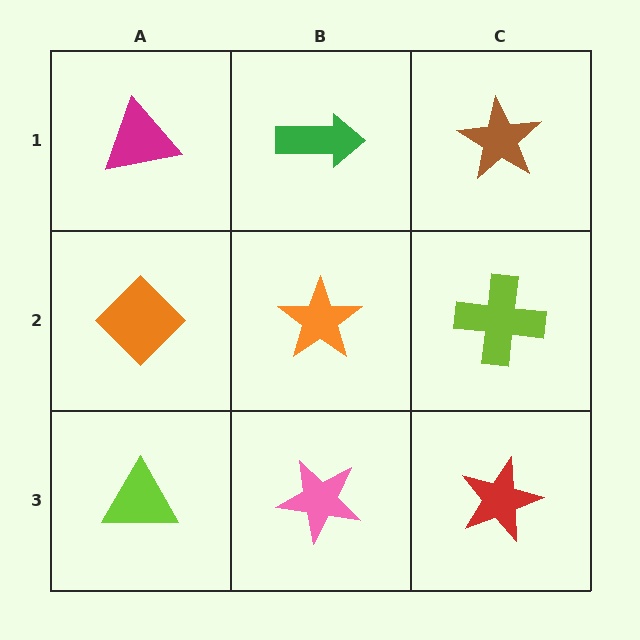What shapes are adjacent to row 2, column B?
A green arrow (row 1, column B), a pink star (row 3, column B), an orange diamond (row 2, column A), a lime cross (row 2, column C).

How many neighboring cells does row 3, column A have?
2.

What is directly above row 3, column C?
A lime cross.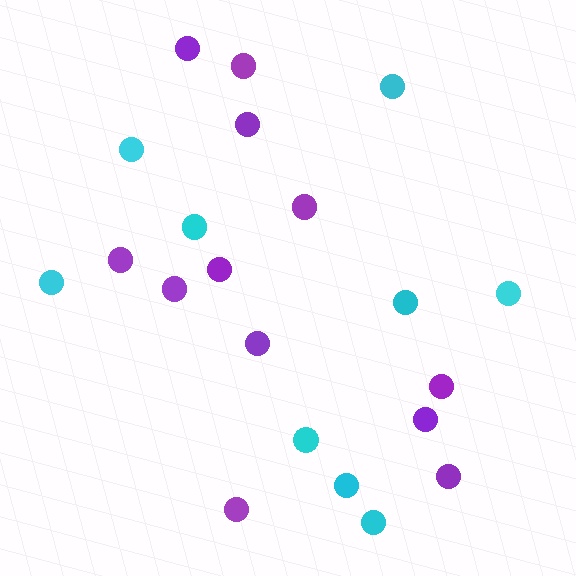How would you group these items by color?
There are 2 groups: one group of purple circles (12) and one group of cyan circles (9).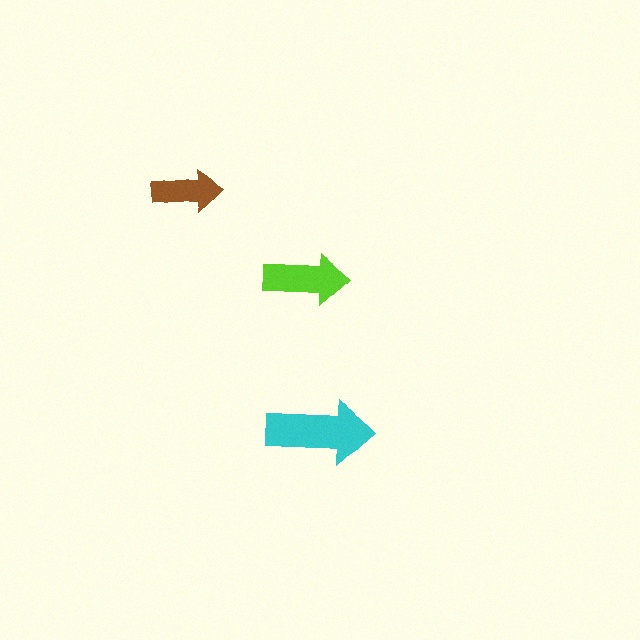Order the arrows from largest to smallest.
the cyan one, the lime one, the brown one.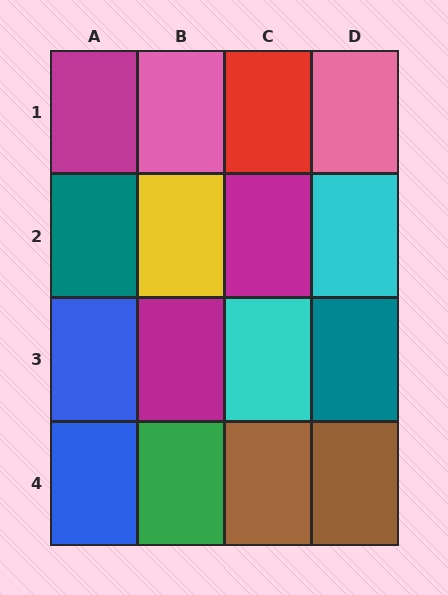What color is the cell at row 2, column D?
Cyan.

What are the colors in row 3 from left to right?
Blue, magenta, cyan, teal.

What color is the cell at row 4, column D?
Brown.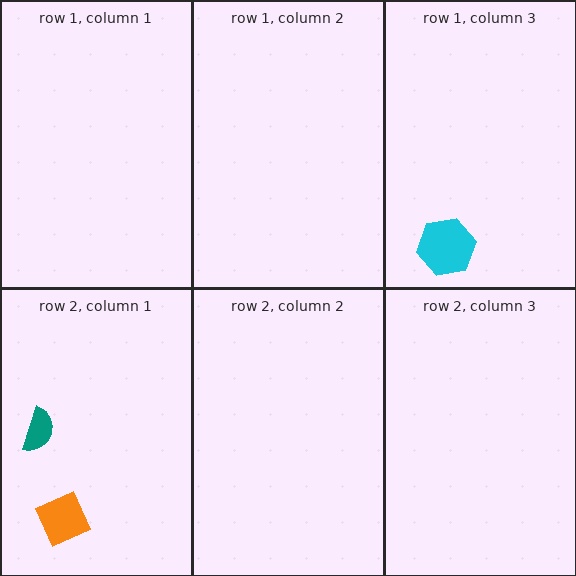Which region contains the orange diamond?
The row 2, column 1 region.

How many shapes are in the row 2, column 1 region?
2.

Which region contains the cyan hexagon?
The row 1, column 3 region.